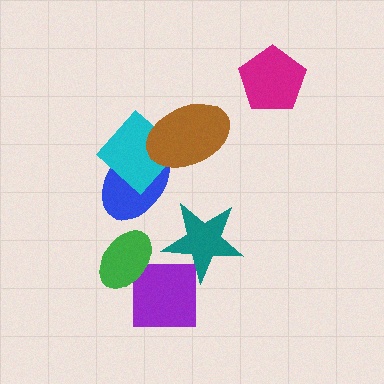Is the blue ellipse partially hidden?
Yes, it is partially covered by another shape.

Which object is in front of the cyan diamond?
The brown ellipse is in front of the cyan diamond.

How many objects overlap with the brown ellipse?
2 objects overlap with the brown ellipse.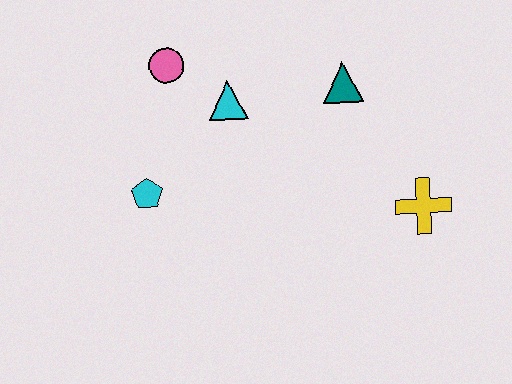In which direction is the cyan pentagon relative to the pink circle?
The cyan pentagon is below the pink circle.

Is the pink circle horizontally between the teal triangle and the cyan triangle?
No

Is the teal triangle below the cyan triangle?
No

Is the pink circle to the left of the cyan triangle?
Yes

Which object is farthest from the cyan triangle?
The yellow cross is farthest from the cyan triangle.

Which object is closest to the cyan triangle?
The pink circle is closest to the cyan triangle.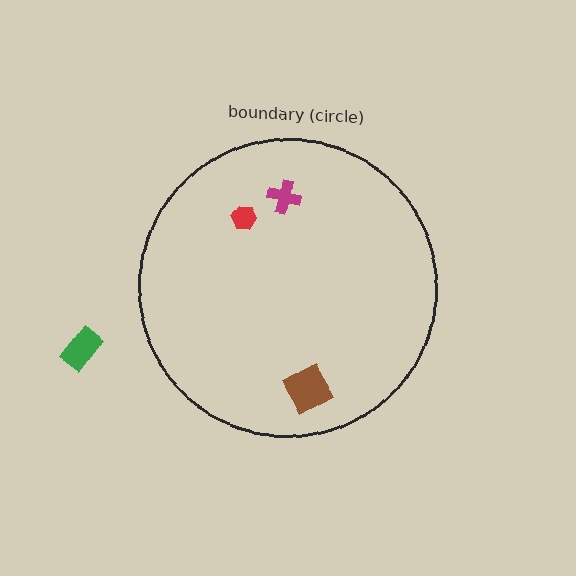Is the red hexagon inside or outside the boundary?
Inside.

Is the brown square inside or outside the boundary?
Inside.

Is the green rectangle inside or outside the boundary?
Outside.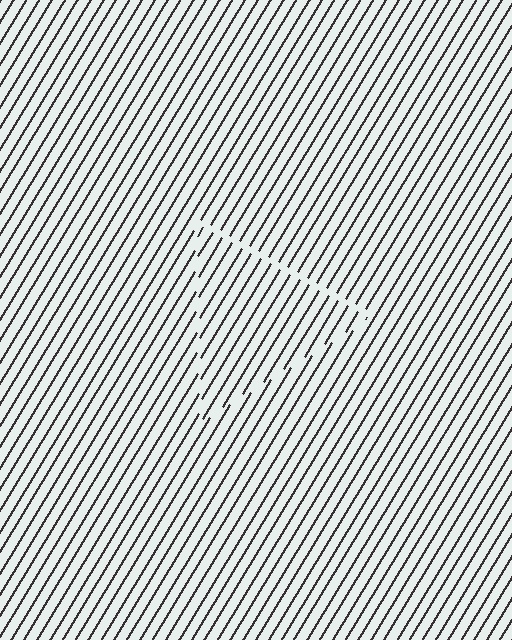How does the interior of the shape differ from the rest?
The interior of the shape contains the same grating, shifted by half a period — the contour is defined by the phase discontinuity where line-ends from the inner and outer gratings abut.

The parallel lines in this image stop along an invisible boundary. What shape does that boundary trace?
An illusory triangle. The interior of the shape contains the same grating, shifted by half a period — the contour is defined by the phase discontinuity where line-ends from the inner and outer gratings abut.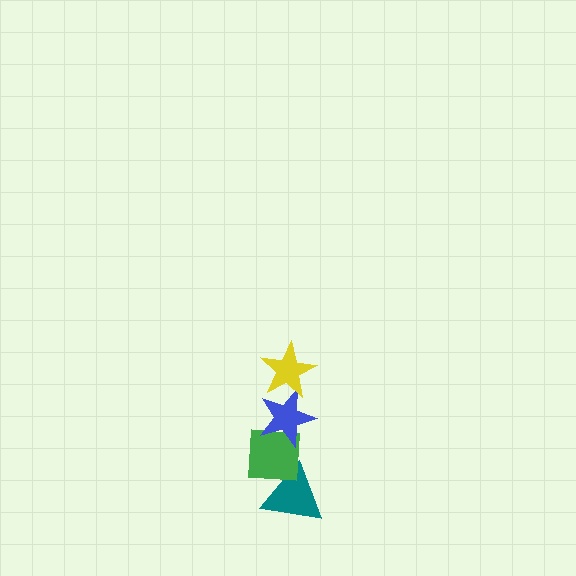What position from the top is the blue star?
The blue star is 2nd from the top.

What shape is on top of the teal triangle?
The green square is on top of the teal triangle.